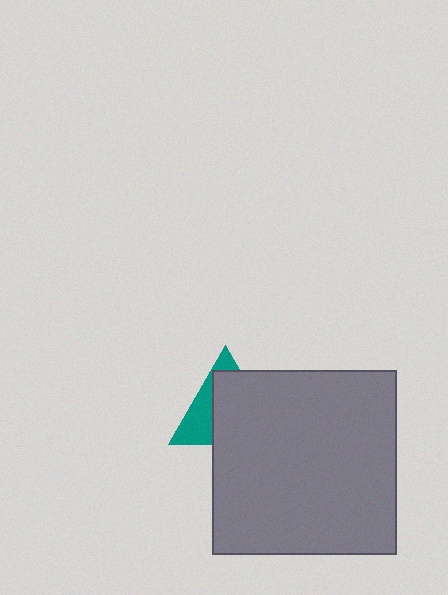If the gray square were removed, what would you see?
You would see the complete teal triangle.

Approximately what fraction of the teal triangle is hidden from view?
Roughly 65% of the teal triangle is hidden behind the gray square.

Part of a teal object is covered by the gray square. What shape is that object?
It is a triangle.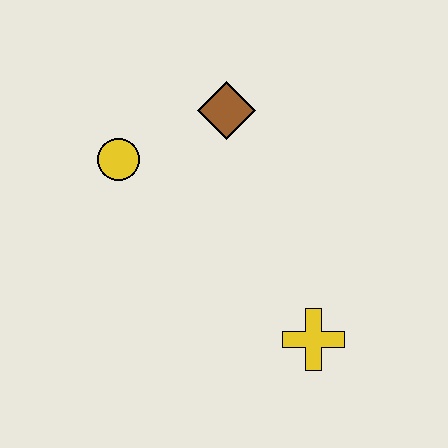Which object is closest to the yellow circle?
The brown diamond is closest to the yellow circle.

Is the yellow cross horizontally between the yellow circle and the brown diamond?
No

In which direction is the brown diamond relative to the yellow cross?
The brown diamond is above the yellow cross.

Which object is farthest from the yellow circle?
The yellow cross is farthest from the yellow circle.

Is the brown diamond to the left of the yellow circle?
No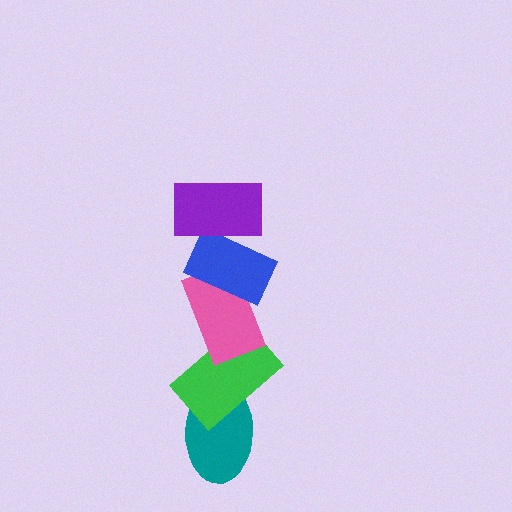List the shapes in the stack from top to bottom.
From top to bottom: the purple rectangle, the blue rectangle, the pink rectangle, the green rectangle, the teal ellipse.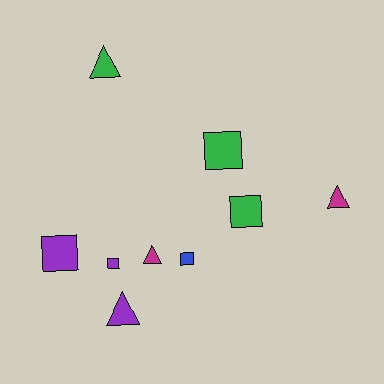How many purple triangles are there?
There is 1 purple triangle.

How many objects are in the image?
There are 9 objects.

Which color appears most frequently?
Green, with 3 objects.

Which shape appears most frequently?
Square, with 5 objects.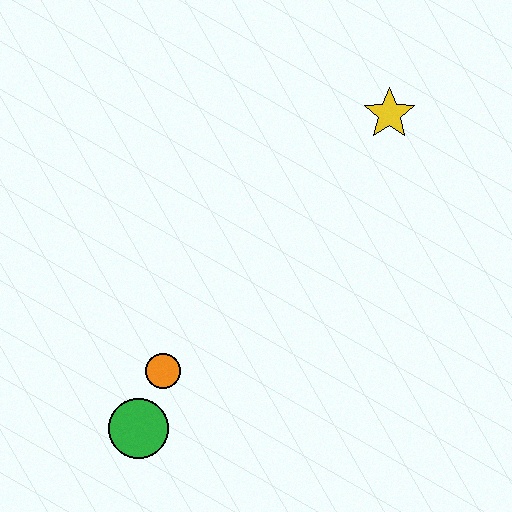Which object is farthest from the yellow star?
The green circle is farthest from the yellow star.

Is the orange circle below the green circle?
No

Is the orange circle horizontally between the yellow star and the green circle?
Yes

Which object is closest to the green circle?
The orange circle is closest to the green circle.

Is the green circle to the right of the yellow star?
No